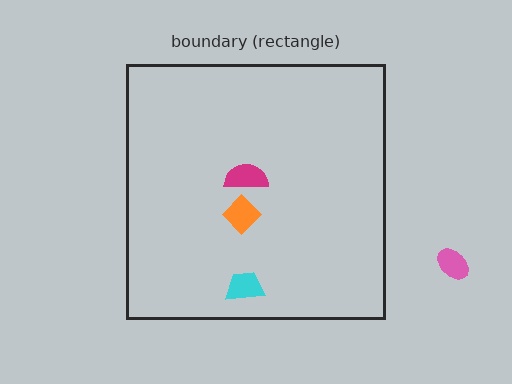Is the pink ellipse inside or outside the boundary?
Outside.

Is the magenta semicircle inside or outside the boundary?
Inside.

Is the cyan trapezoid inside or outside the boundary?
Inside.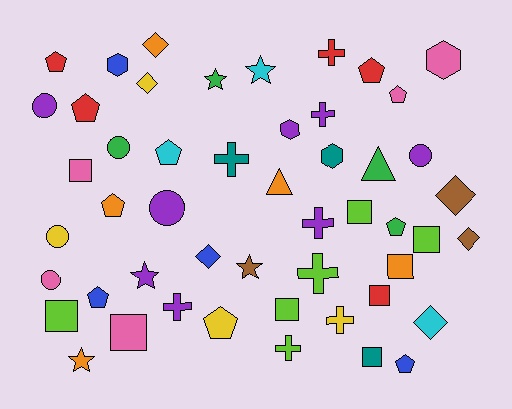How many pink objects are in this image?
There are 5 pink objects.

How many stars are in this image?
There are 5 stars.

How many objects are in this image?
There are 50 objects.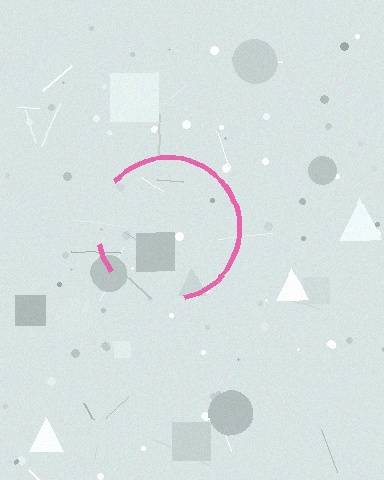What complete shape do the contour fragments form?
The contour fragments form a circle.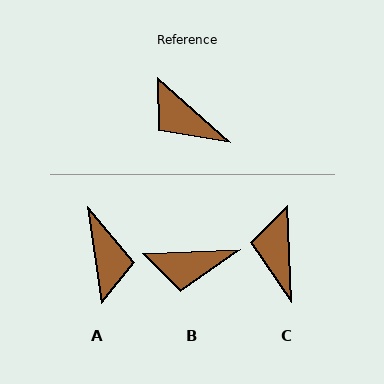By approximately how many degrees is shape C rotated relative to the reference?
Approximately 46 degrees clockwise.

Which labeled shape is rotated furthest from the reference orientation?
A, about 140 degrees away.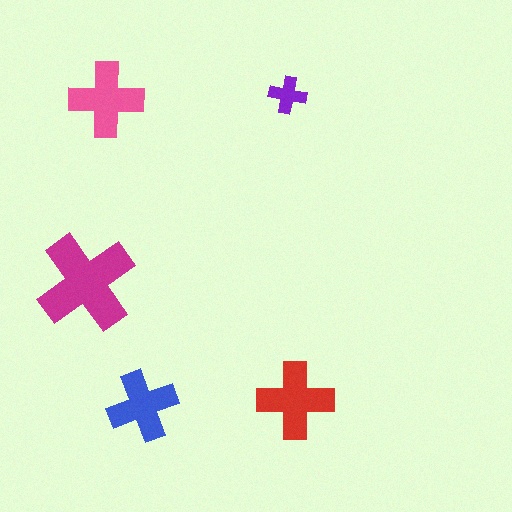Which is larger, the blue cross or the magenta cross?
The magenta one.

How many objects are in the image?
There are 5 objects in the image.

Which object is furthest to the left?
The magenta cross is leftmost.